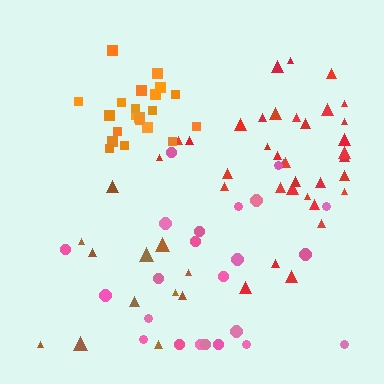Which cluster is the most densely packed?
Orange.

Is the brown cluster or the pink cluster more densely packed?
Pink.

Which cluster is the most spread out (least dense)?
Brown.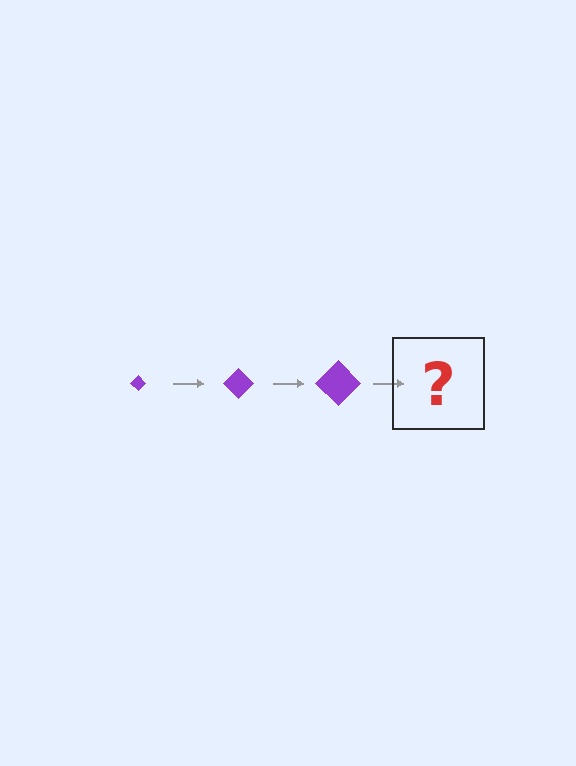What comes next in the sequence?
The next element should be a purple diamond, larger than the previous one.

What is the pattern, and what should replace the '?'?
The pattern is that the diamond gets progressively larger each step. The '?' should be a purple diamond, larger than the previous one.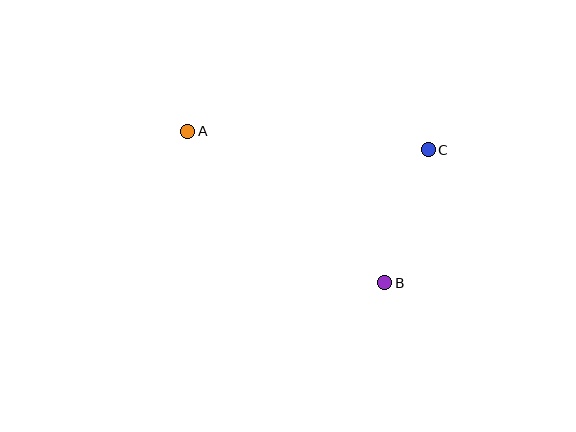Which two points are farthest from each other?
Points A and B are farthest from each other.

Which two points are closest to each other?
Points B and C are closest to each other.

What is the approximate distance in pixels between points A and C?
The distance between A and C is approximately 242 pixels.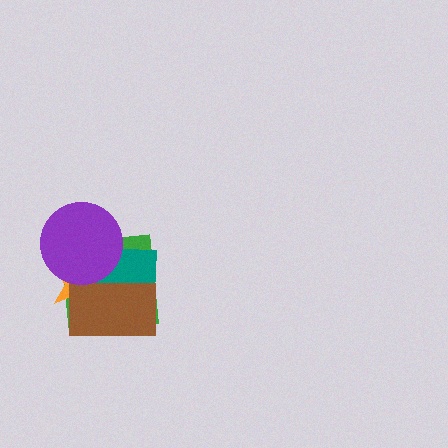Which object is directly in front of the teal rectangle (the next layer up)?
The brown rectangle is directly in front of the teal rectangle.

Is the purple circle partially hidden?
No, no other shape covers it.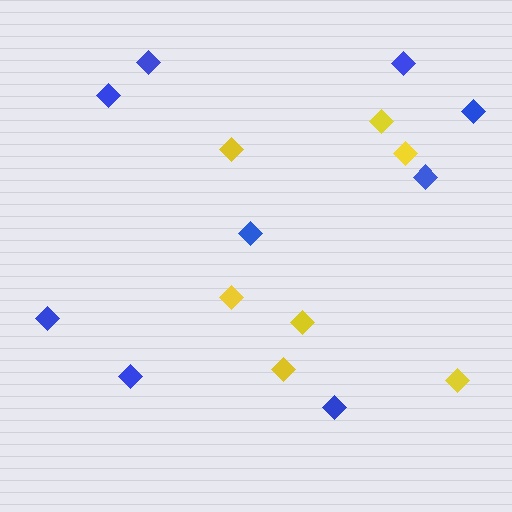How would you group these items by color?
There are 2 groups: one group of blue diamonds (9) and one group of yellow diamonds (7).